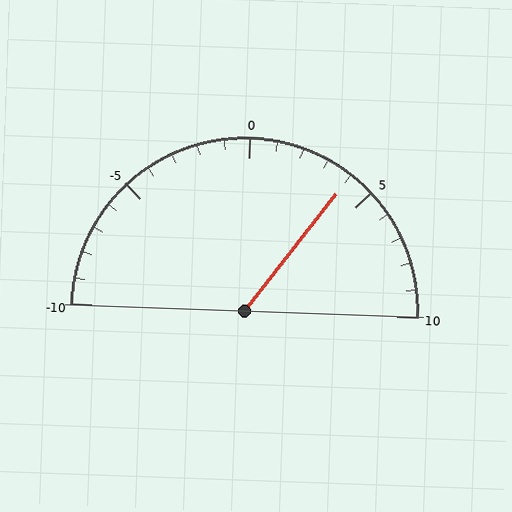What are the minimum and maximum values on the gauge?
The gauge ranges from -10 to 10.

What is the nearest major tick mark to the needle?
The nearest major tick mark is 5.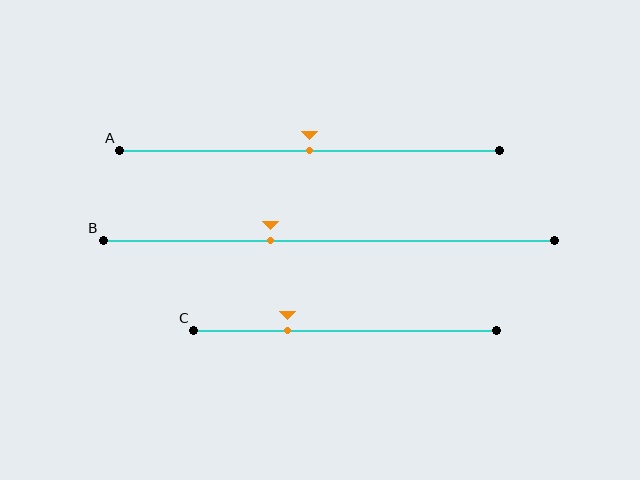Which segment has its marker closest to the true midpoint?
Segment A has its marker closest to the true midpoint.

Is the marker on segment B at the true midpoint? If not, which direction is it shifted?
No, the marker on segment B is shifted to the left by about 13% of the segment length.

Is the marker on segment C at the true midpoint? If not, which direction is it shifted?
No, the marker on segment C is shifted to the left by about 19% of the segment length.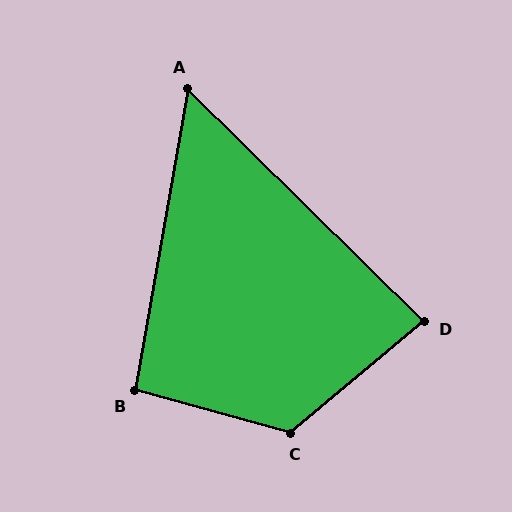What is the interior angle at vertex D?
Approximately 84 degrees (acute).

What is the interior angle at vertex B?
Approximately 96 degrees (obtuse).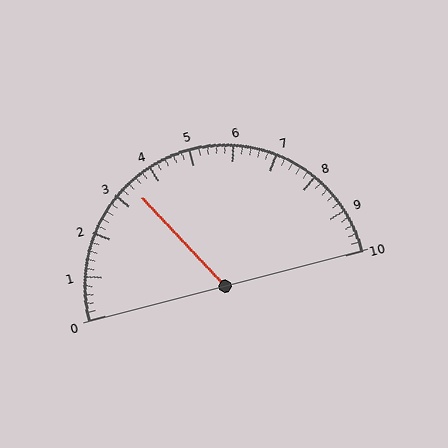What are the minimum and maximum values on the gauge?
The gauge ranges from 0 to 10.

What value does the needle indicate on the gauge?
The needle indicates approximately 3.4.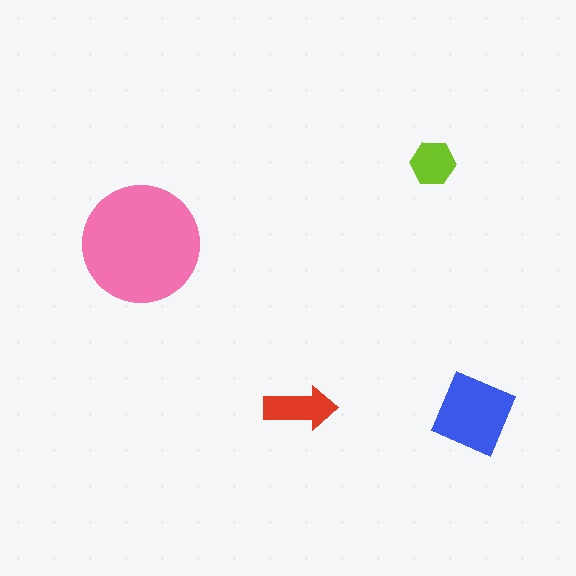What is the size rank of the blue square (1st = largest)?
2nd.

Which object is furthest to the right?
The blue square is rightmost.